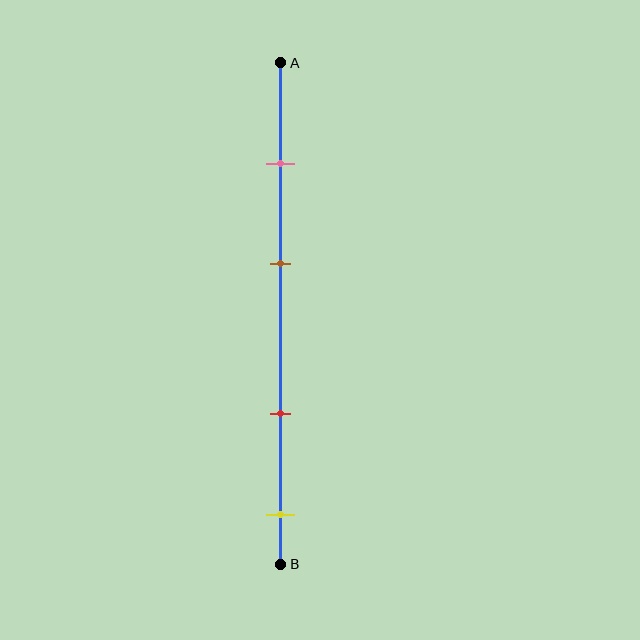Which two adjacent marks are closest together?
The pink and brown marks are the closest adjacent pair.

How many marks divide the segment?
There are 4 marks dividing the segment.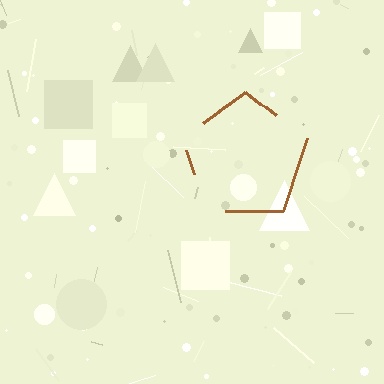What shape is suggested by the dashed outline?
The dashed outline suggests a pentagon.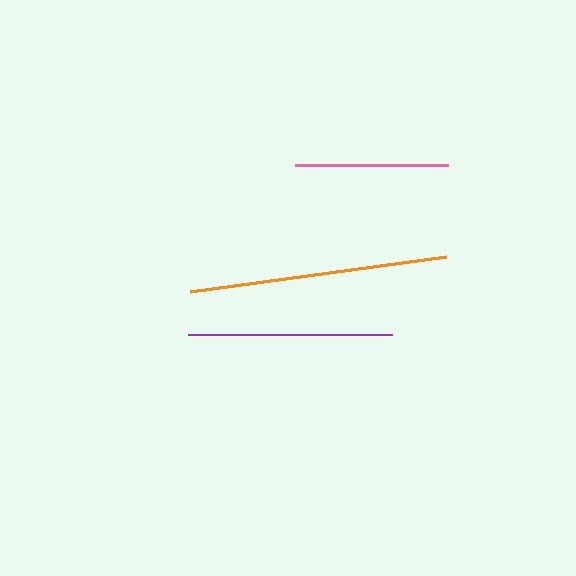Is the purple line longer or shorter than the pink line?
The purple line is longer than the pink line.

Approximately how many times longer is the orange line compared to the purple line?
The orange line is approximately 1.3 times the length of the purple line.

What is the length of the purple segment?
The purple segment is approximately 203 pixels long.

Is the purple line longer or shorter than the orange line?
The orange line is longer than the purple line.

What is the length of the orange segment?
The orange segment is approximately 259 pixels long.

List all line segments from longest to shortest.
From longest to shortest: orange, purple, pink.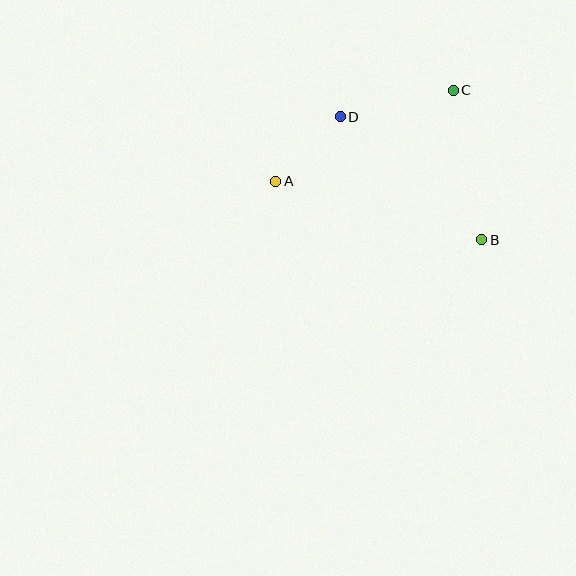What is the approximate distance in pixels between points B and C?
The distance between B and C is approximately 152 pixels.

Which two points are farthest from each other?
Points A and B are farthest from each other.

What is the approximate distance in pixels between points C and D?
The distance between C and D is approximately 116 pixels.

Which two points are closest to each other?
Points A and D are closest to each other.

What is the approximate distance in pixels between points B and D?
The distance between B and D is approximately 187 pixels.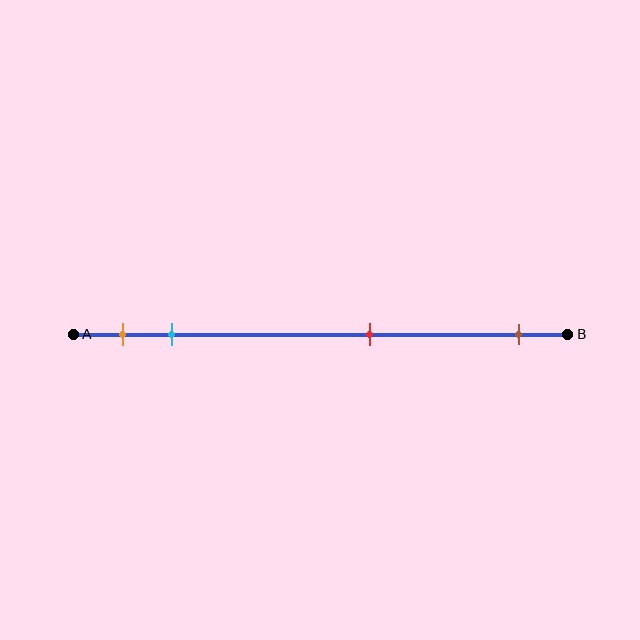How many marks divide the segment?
There are 4 marks dividing the segment.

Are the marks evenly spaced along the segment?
No, the marks are not evenly spaced.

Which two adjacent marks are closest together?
The orange and cyan marks are the closest adjacent pair.